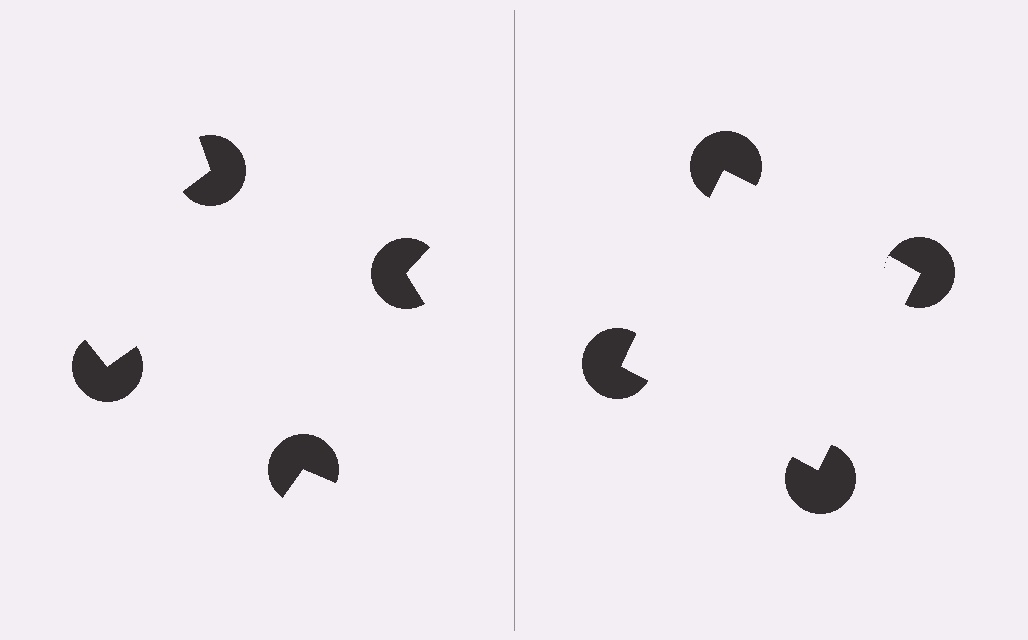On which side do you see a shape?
An illusory square appears on the right side. On the left side the wedge cuts are rotated, so no coherent shape forms.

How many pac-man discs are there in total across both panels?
8 — 4 on each side.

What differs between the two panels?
The pac-man discs are positioned identically on both sides; only the wedge orientations differ. On the right they align to a square; on the left they are misaligned.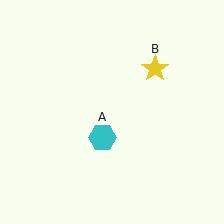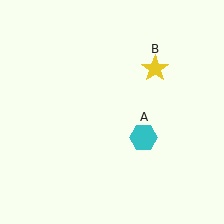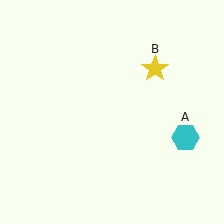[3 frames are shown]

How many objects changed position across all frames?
1 object changed position: cyan hexagon (object A).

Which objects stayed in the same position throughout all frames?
Yellow star (object B) remained stationary.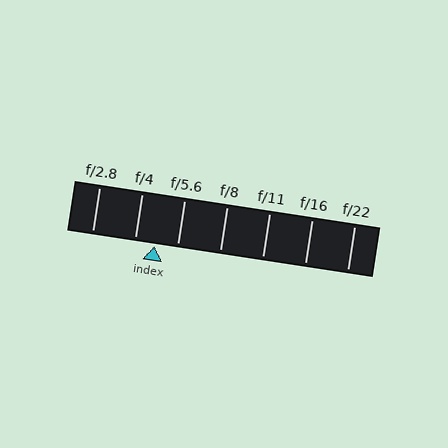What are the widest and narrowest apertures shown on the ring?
The widest aperture shown is f/2.8 and the narrowest is f/22.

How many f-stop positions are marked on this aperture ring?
There are 7 f-stop positions marked.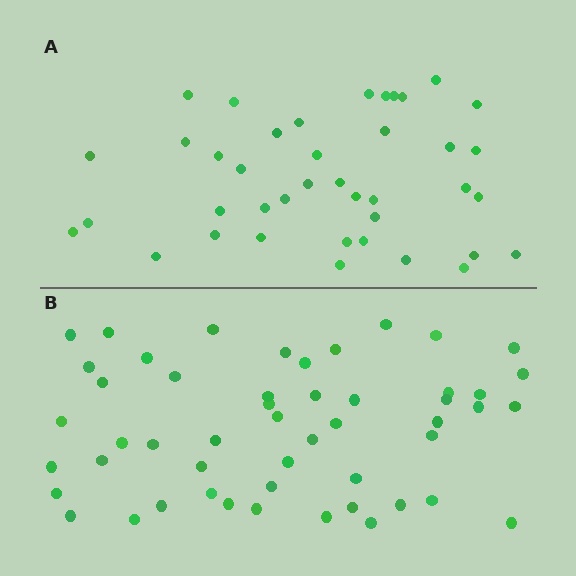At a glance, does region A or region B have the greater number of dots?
Region B (the bottom region) has more dots.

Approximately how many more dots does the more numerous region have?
Region B has roughly 12 or so more dots than region A.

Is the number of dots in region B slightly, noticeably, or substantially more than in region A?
Region B has noticeably more, but not dramatically so. The ratio is roughly 1.3 to 1.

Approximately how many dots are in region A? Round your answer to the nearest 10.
About 40 dots.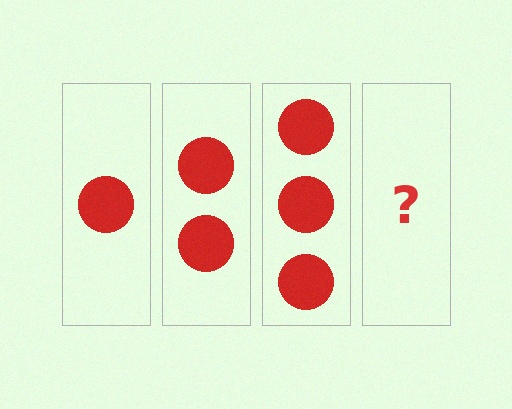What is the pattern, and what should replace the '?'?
The pattern is that each step adds one more circle. The '?' should be 4 circles.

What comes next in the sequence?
The next element should be 4 circles.